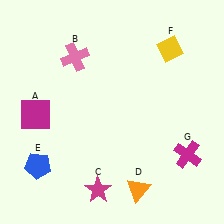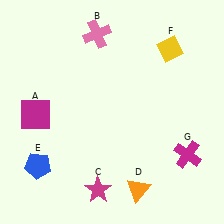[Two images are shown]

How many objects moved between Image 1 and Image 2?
1 object moved between the two images.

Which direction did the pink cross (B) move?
The pink cross (B) moved up.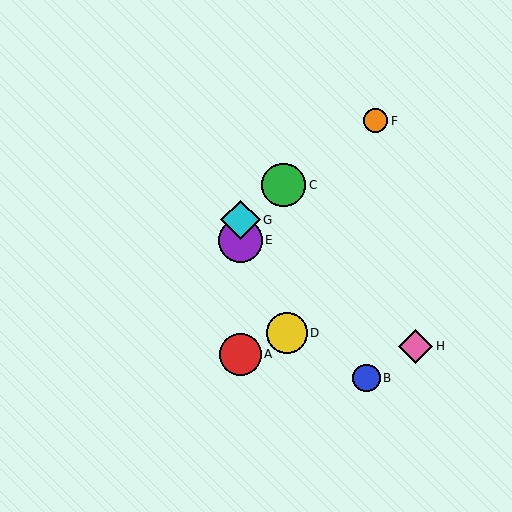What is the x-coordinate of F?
Object F is at x≈376.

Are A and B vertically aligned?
No, A is at x≈241 and B is at x≈367.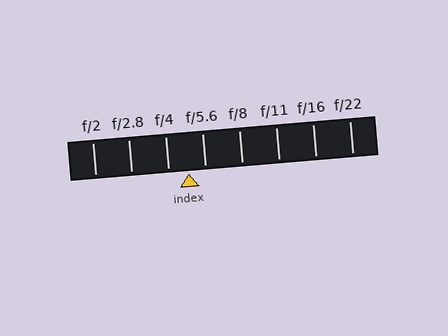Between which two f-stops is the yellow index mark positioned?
The index mark is between f/4 and f/5.6.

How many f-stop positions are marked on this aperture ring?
There are 8 f-stop positions marked.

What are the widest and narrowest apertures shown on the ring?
The widest aperture shown is f/2 and the narrowest is f/22.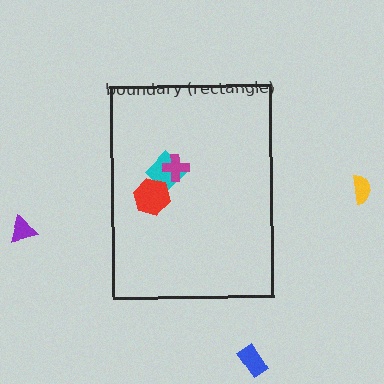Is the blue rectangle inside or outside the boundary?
Outside.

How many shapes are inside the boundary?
3 inside, 3 outside.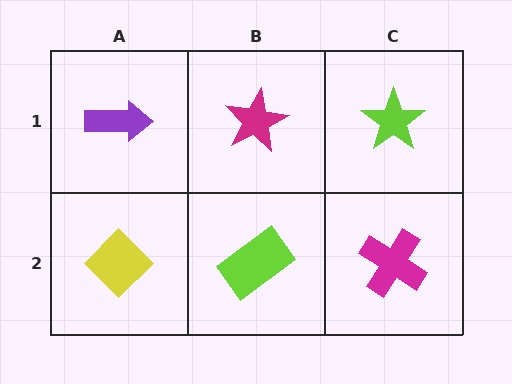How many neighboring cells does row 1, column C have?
2.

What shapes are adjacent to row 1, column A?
A yellow diamond (row 2, column A), a magenta star (row 1, column B).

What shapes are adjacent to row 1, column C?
A magenta cross (row 2, column C), a magenta star (row 1, column B).